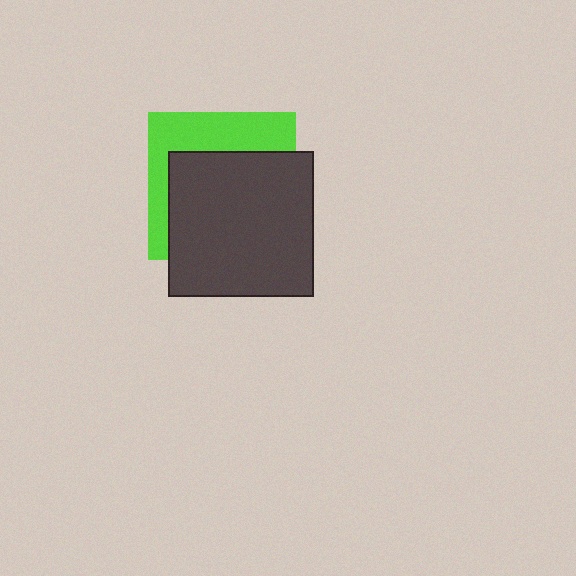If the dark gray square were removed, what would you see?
You would see the complete lime square.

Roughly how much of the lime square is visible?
A small part of it is visible (roughly 37%).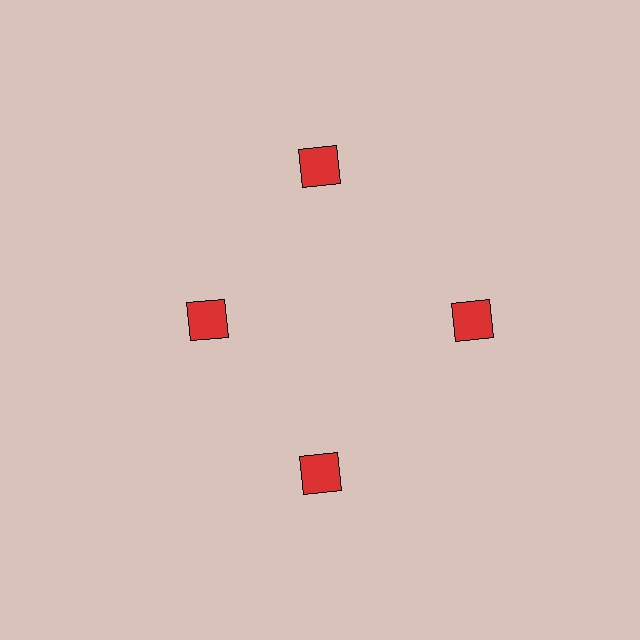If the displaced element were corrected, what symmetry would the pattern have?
It would have 4-fold rotational symmetry — the pattern would map onto itself every 90 degrees.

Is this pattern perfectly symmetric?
No. The 4 red squares are arranged in a ring, but one element near the 9 o'clock position is pulled inward toward the center, breaking the 4-fold rotational symmetry.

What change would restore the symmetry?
The symmetry would be restored by moving it outward, back onto the ring so that all 4 squares sit at equal angles and equal distance from the center.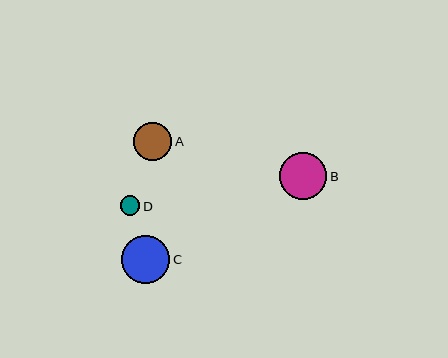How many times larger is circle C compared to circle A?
Circle C is approximately 1.3 times the size of circle A.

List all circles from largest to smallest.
From largest to smallest: C, B, A, D.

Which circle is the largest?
Circle C is the largest with a size of approximately 48 pixels.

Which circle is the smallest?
Circle D is the smallest with a size of approximately 20 pixels.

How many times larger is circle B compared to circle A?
Circle B is approximately 1.2 times the size of circle A.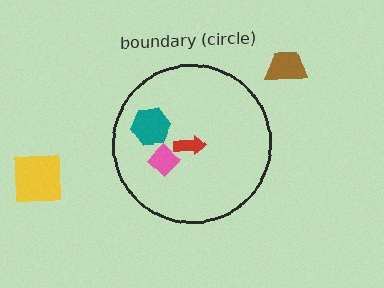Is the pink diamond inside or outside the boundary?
Inside.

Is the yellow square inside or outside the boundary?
Outside.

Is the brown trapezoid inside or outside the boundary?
Outside.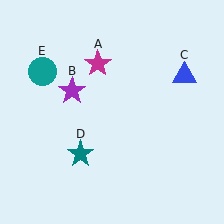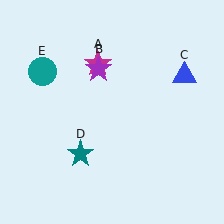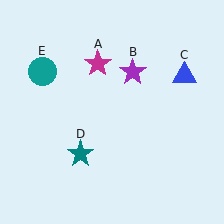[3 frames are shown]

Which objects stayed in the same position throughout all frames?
Magenta star (object A) and blue triangle (object C) and teal star (object D) and teal circle (object E) remained stationary.